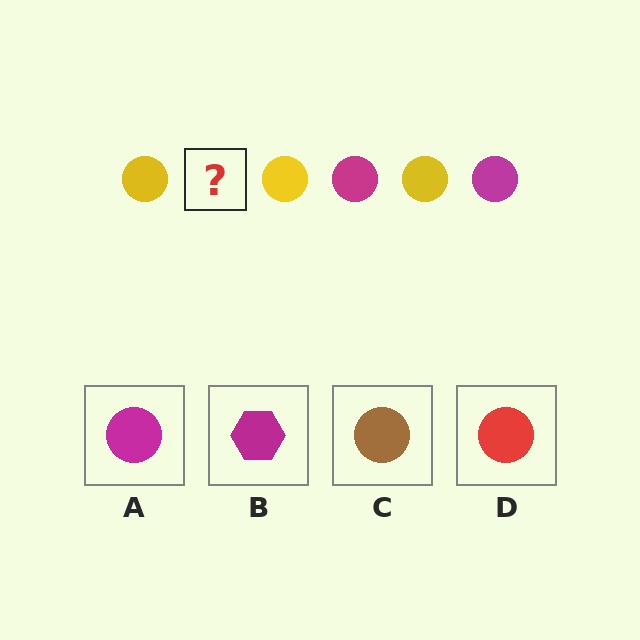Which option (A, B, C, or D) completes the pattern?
A.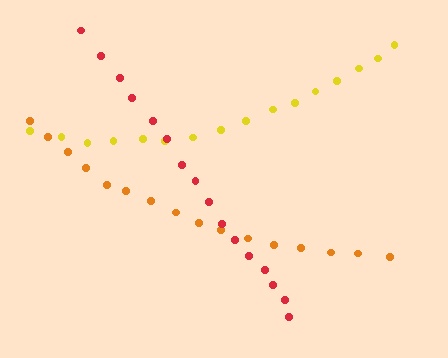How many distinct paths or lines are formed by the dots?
There are 3 distinct paths.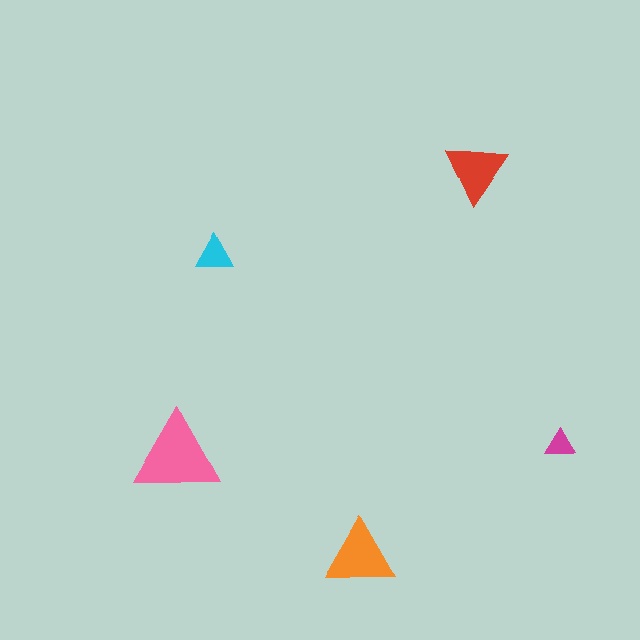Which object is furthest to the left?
The pink triangle is leftmost.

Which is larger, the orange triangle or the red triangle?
The orange one.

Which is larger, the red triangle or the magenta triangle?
The red one.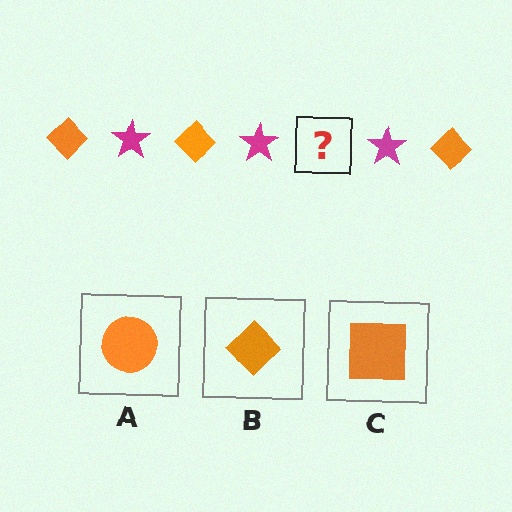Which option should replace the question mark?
Option B.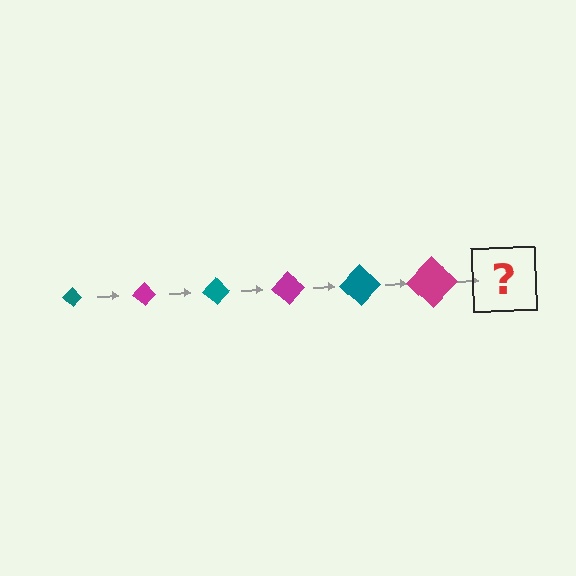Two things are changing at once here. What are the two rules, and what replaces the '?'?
The two rules are that the diamond grows larger each step and the color cycles through teal and magenta. The '?' should be a teal diamond, larger than the previous one.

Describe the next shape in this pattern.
It should be a teal diamond, larger than the previous one.